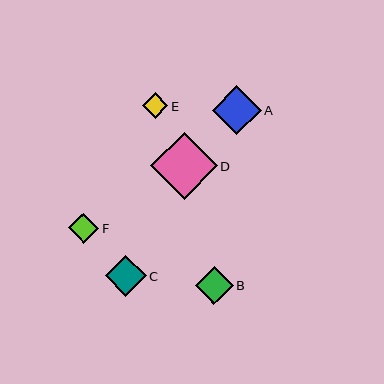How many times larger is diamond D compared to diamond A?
Diamond D is approximately 1.4 times the size of diamond A.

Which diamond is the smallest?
Diamond E is the smallest with a size of approximately 25 pixels.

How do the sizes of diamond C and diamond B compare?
Diamond C and diamond B are approximately the same size.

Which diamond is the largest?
Diamond D is the largest with a size of approximately 67 pixels.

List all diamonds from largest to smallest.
From largest to smallest: D, A, C, B, F, E.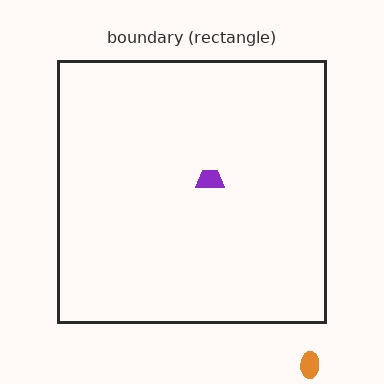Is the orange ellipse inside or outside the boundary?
Outside.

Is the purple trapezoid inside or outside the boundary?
Inside.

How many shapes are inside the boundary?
1 inside, 1 outside.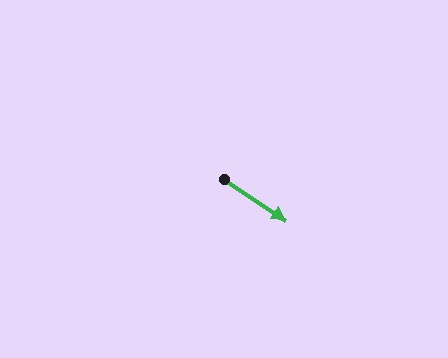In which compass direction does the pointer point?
Southeast.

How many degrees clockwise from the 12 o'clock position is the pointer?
Approximately 124 degrees.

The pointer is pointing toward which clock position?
Roughly 4 o'clock.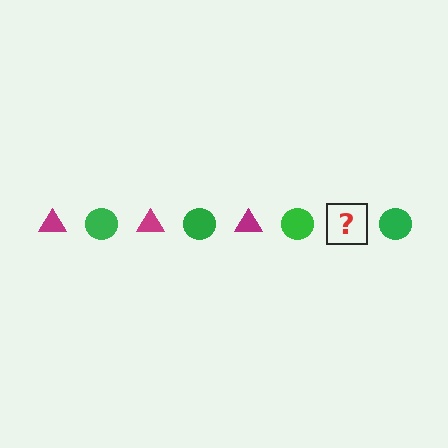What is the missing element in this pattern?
The missing element is a magenta triangle.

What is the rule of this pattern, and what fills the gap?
The rule is that the pattern alternates between magenta triangle and green circle. The gap should be filled with a magenta triangle.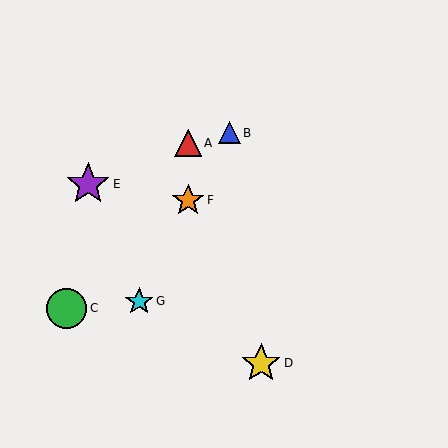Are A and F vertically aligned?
Yes, both are at x≈188.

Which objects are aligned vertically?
Objects A, F are aligned vertically.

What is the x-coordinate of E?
Object E is at x≈88.